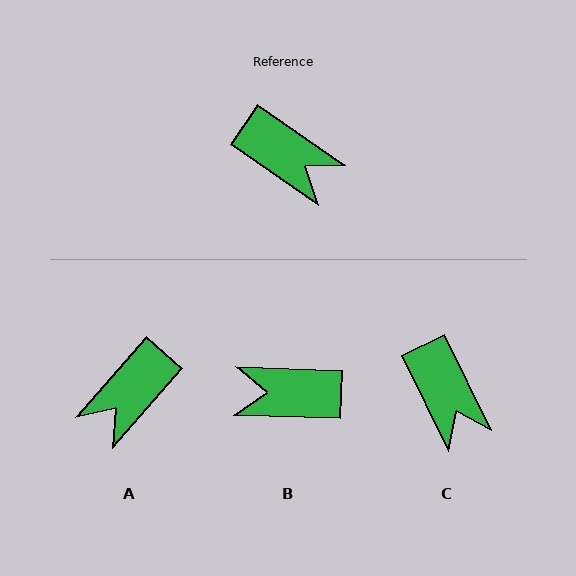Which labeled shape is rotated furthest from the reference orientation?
B, about 147 degrees away.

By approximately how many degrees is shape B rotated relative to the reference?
Approximately 147 degrees clockwise.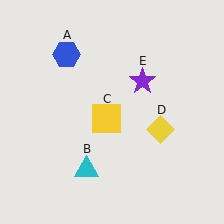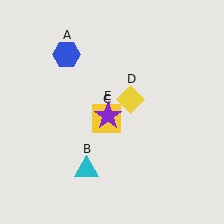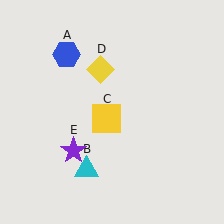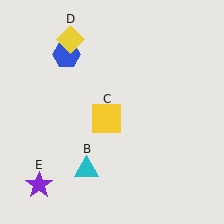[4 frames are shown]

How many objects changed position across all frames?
2 objects changed position: yellow diamond (object D), purple star (object E).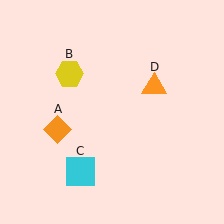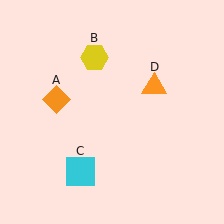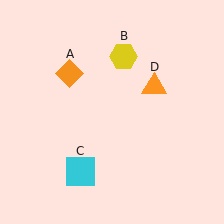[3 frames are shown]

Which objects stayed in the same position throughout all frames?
Cyan square (object C) and orange triangle (object D) remained stationary.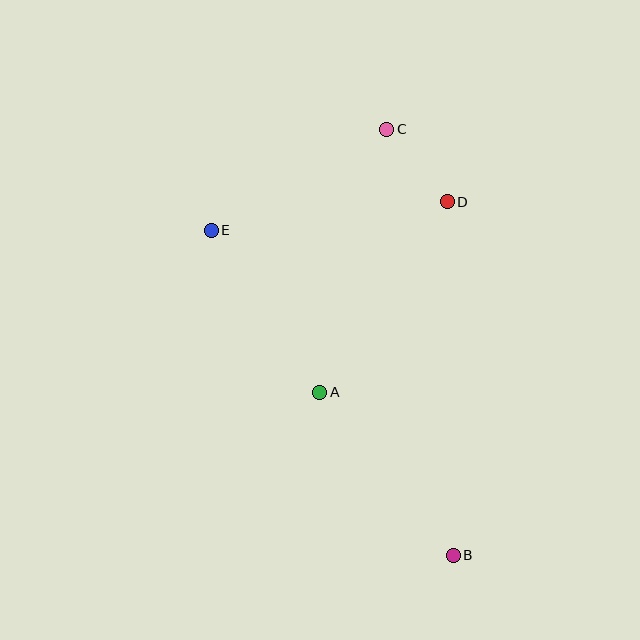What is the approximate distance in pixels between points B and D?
The distance between B and D is approximately 354 pixels.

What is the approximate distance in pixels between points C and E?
The distance between C and E is approximately 202 pixels.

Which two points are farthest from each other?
Points B and C are farthest from each other.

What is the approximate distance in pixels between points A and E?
The distance between A and E is approximately 195 pixels.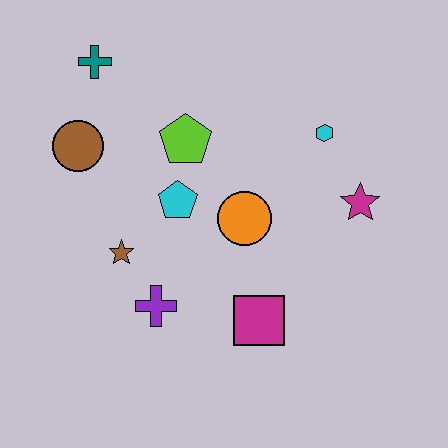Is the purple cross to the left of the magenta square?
Yes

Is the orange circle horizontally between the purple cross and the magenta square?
Yes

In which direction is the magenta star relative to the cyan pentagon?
The magenta star is to the right of the cyan pentagon.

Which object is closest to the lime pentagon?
The cyan pentagon is closest to the lime pentagon.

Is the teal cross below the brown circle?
No